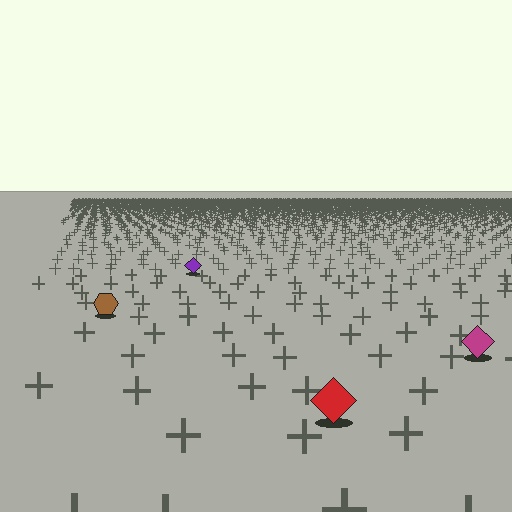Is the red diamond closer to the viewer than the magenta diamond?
Yes. The red diamond is closer — you can tell from the texture gradient: the ground texture is coarser near it.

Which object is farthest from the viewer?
The purple diamond is farthest from the viewer. It appears smaller and the ground texture around it is denser.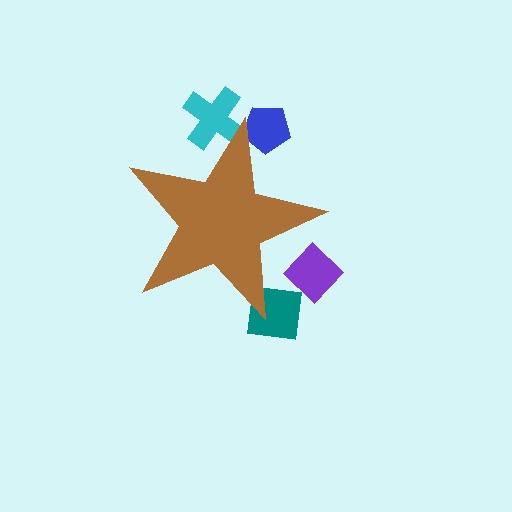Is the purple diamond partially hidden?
Yes, the purple diamond is partially hidden behind the brown star.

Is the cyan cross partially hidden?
Yes, the cyan cross is partially hidden behind the brown star.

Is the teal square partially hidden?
Yes, the teal square is partially hidden behind the brown star.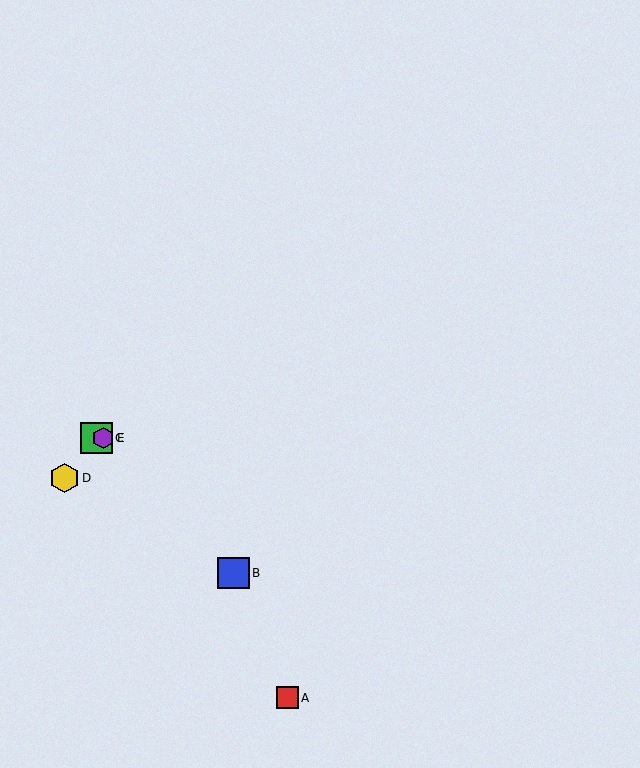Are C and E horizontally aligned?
Yes, both are at y≈438.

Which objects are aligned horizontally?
Objects C, E are aligned horizontally.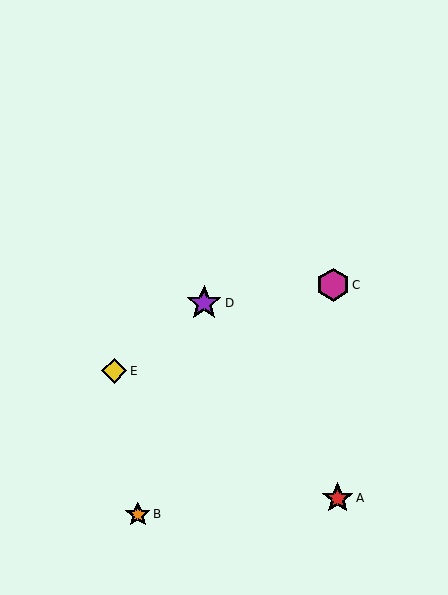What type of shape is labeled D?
Shape D is a purple star.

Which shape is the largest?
The purple star (labeled D) is the largest.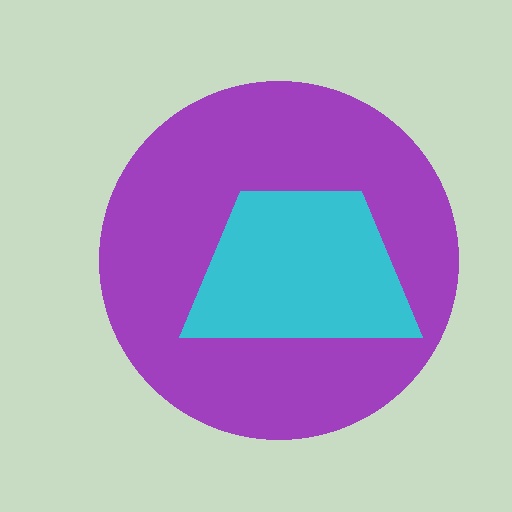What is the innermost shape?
The cyan trapezoid.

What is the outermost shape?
The purple circle.